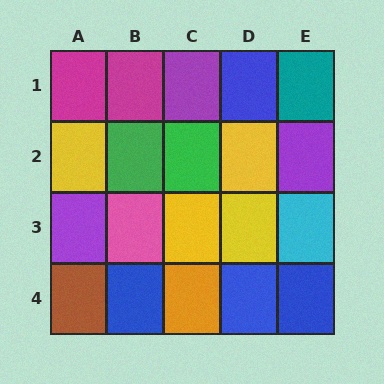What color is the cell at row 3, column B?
Pink.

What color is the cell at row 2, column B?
Green.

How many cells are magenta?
2 cells are magenta.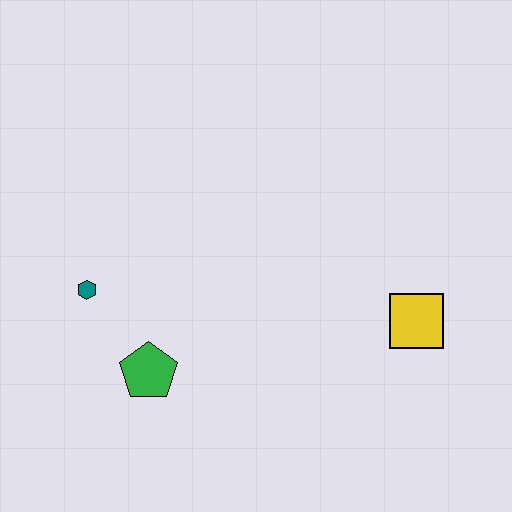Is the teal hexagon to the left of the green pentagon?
Yes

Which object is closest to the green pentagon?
The teal hexagon is closest to the green pentagon.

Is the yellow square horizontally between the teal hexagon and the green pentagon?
No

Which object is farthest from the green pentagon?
The yellow square is farthest from the green pentagon.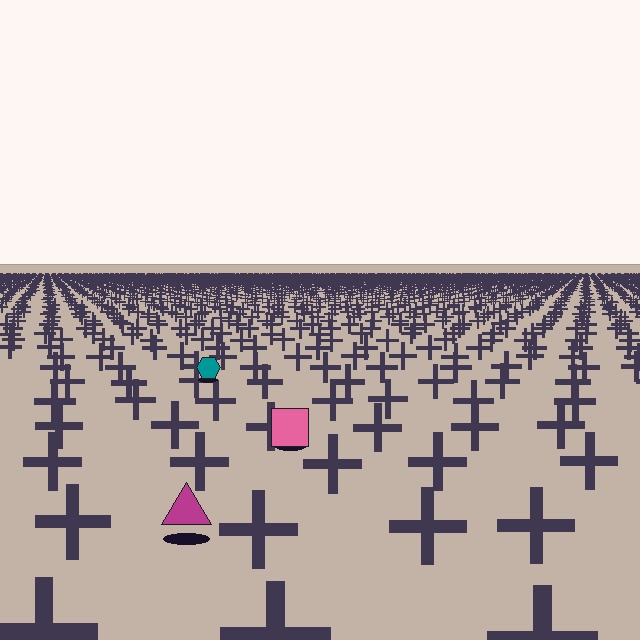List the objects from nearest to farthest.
From nearest to farthest: the magenta triangle, the pink square, the teal hexagon.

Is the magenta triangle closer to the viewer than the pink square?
Yes. The magenta triangle is closer — you can tell from the texture gradient: the ground texture is coarser near it.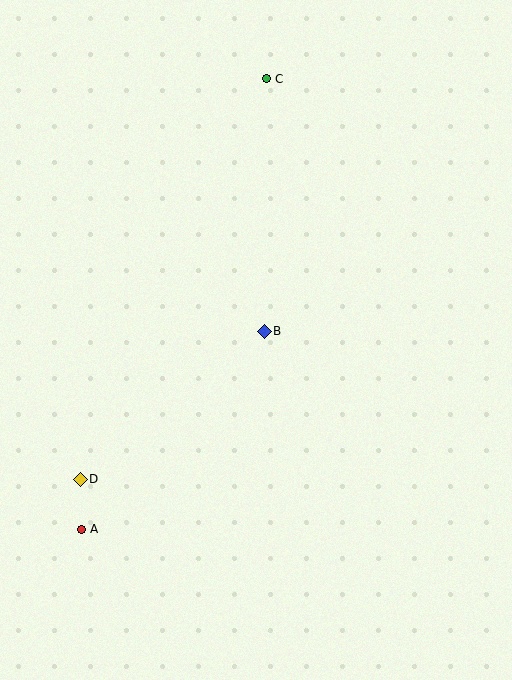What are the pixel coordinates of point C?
Point C is at (266, 79).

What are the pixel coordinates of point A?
Point A is at (81, 529).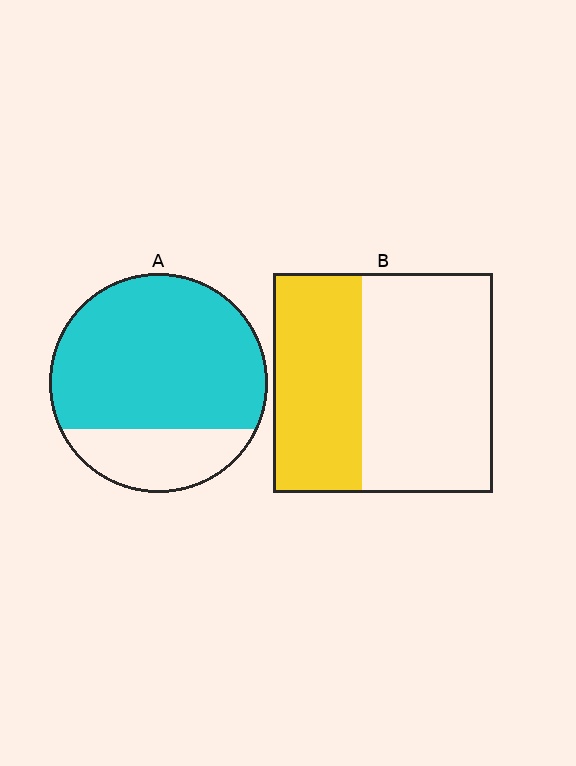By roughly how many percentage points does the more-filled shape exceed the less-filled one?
By roughly 35 percentage points (A over B).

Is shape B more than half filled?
No.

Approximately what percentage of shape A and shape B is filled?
A is approximately 75% and B is approximately 40%.